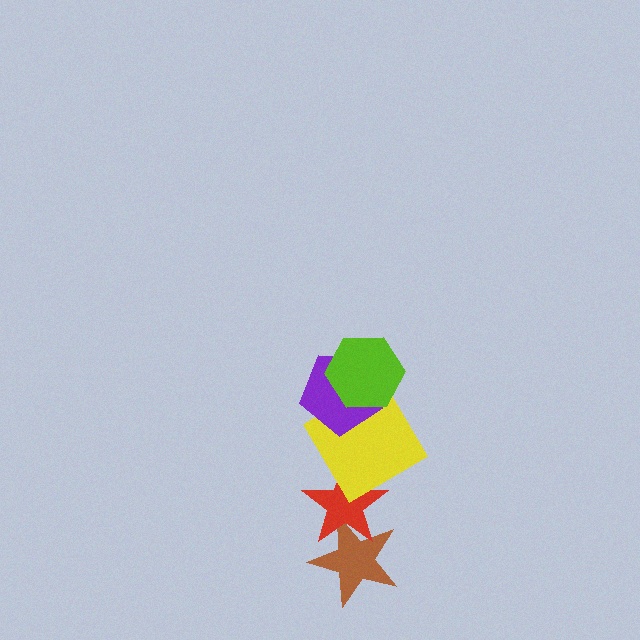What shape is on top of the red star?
The yellow diamond is on top of the red star.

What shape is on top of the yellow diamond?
The purple pentagon is on top of the yellow diamond.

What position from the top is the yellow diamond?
The yellow diamond is 3rd from the top.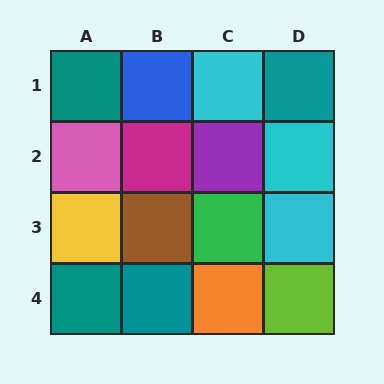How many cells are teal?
4 cells are teal.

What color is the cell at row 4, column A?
Teal.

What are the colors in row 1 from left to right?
Teal, blue, cyan, teal.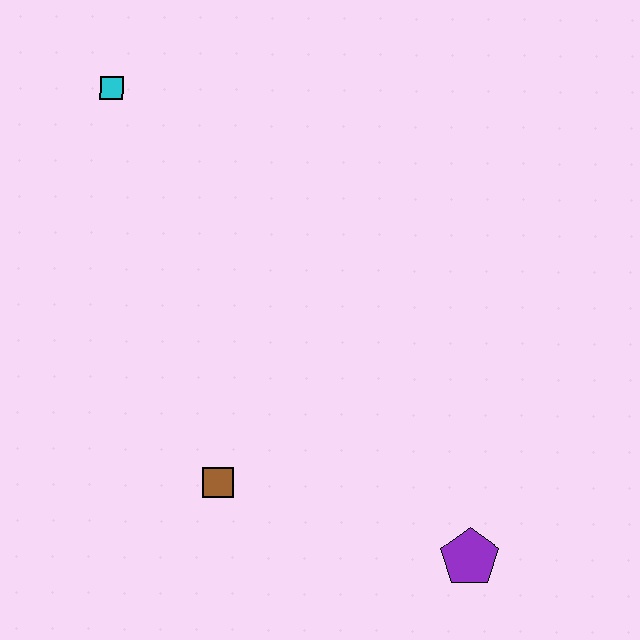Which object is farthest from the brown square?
The cyan square is farthest from the brown square.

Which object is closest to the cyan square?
The brown square is closest to the cyan square.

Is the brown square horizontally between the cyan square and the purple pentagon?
Yes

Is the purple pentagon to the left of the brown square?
No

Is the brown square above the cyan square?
No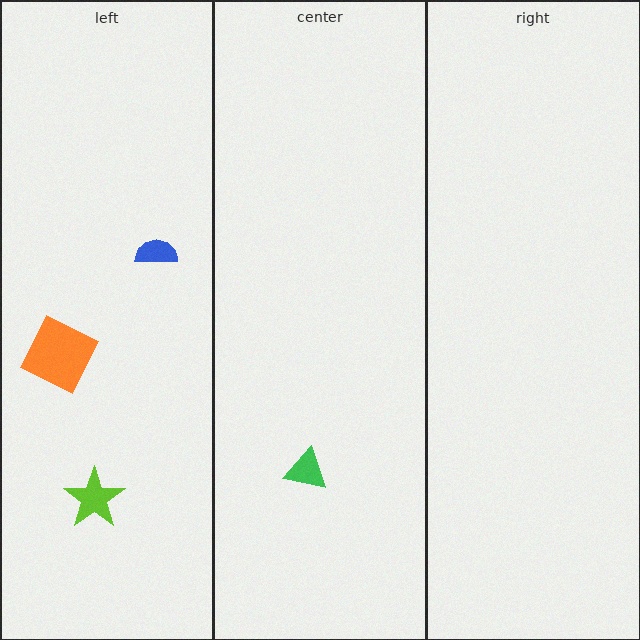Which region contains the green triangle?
The center region.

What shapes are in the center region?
The green triangle.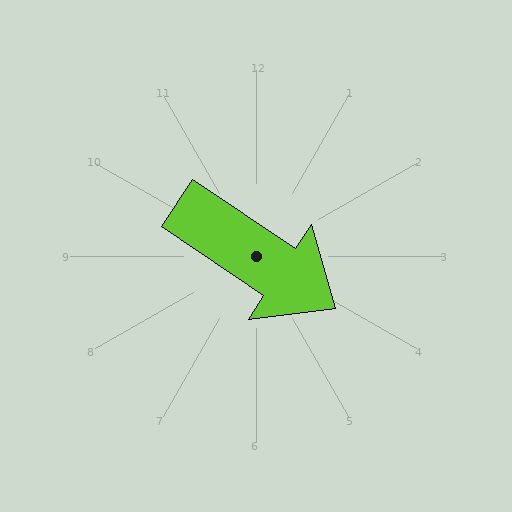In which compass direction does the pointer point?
Southeast.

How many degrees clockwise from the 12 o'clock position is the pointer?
Approximately 124 degrees.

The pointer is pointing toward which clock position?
Roughly 4 o'clock.